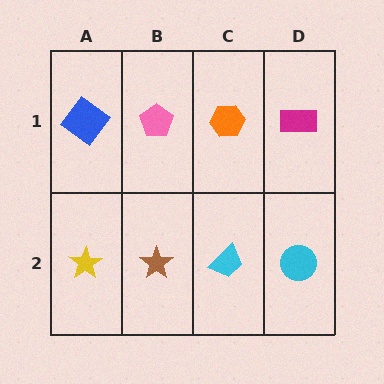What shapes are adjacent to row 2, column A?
A blue diamond (row 1, column A), a brown star (row 2, column B).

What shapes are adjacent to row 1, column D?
A cyan circle (row 2, column D), an orange hexagon (row 1, column C).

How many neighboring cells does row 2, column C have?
3.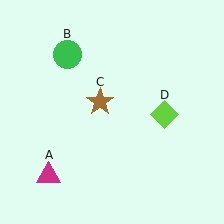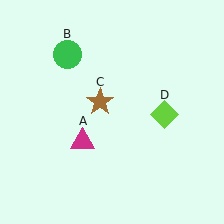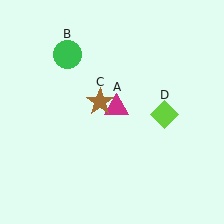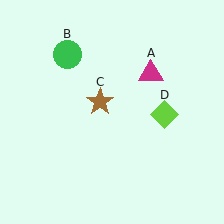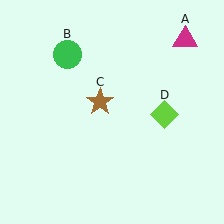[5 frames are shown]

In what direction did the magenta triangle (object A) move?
The magenta triangle (object A) moved up and to the right.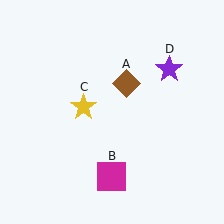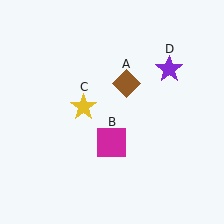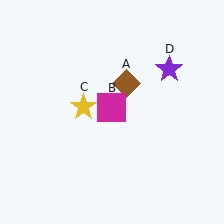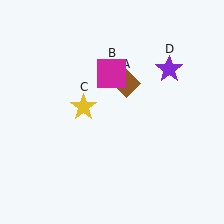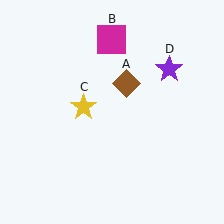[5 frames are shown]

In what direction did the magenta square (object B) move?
The magenta square (object B) moved up.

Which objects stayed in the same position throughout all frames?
Brown diamond (object A) and yellow star (object C) and purple star (object D) remained stationary.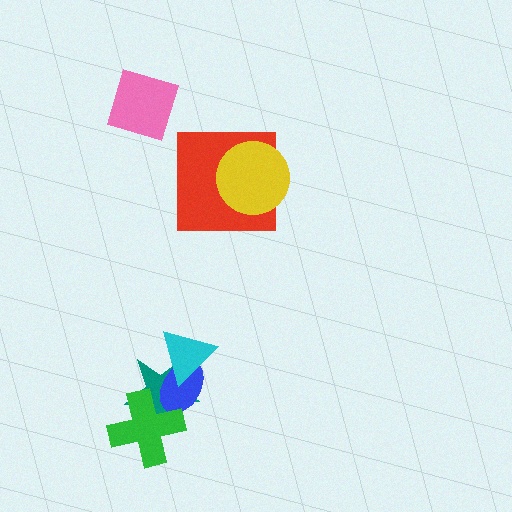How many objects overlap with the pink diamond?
0 objects overlap with the pink diamond.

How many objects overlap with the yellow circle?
1 object overlaps with the yellow circle.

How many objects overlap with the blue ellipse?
3 objects overlap with the blue ellipse.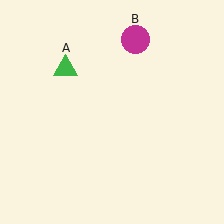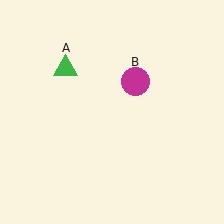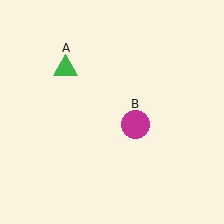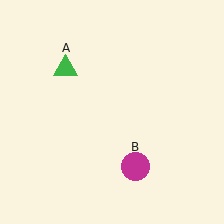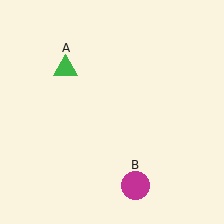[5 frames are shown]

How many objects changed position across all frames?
1 object changed position: magenta circle (object B).